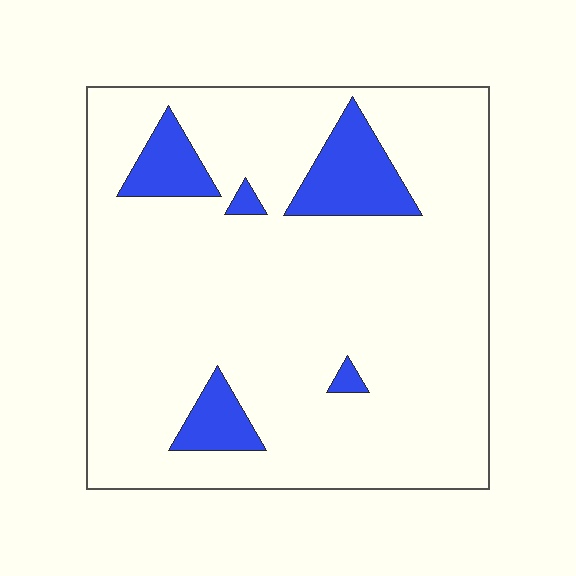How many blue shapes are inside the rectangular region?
5.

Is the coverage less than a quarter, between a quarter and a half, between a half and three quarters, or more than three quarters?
Less than a quarter.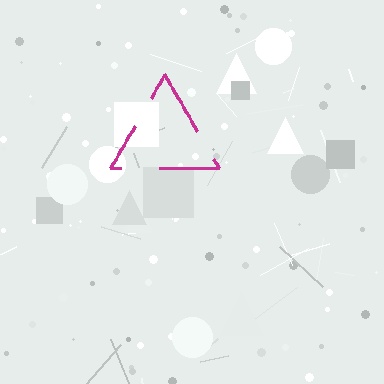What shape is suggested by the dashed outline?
The dashed outline suggests a triangle.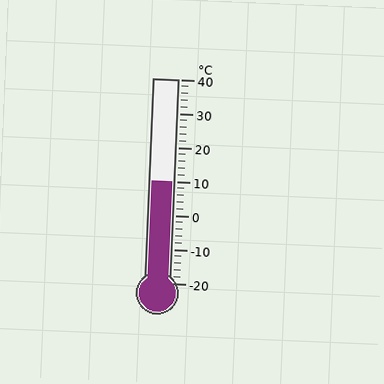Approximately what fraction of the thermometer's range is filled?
The thermometer is filled to approximately 50% of its range.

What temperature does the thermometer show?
The thermometer shows approximately 10°C.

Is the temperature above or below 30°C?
The temperature is below 30°C.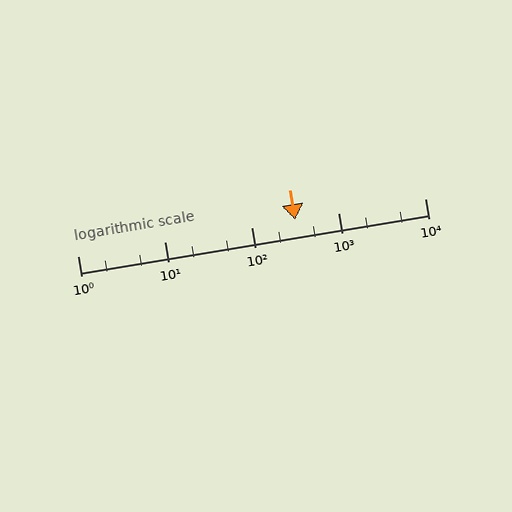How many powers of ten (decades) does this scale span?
The scale spans 4 decades, from 1 to 10000.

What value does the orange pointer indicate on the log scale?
The pointer indicates approximately 320.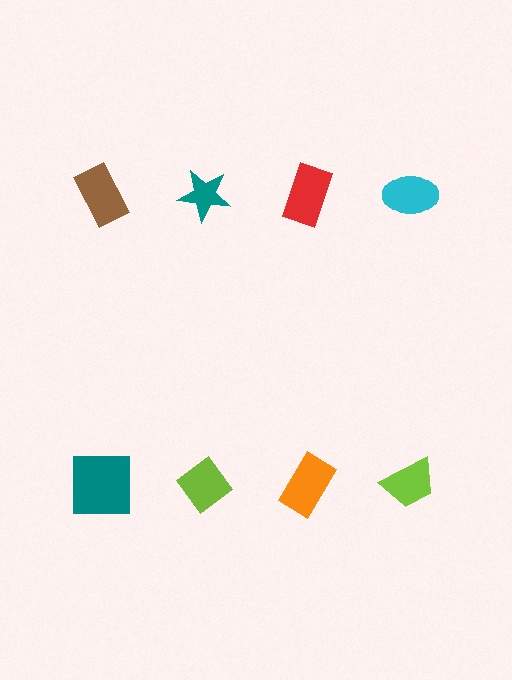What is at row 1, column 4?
A cyan ellipse.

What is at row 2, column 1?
A teal square.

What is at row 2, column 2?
A lime diamond.